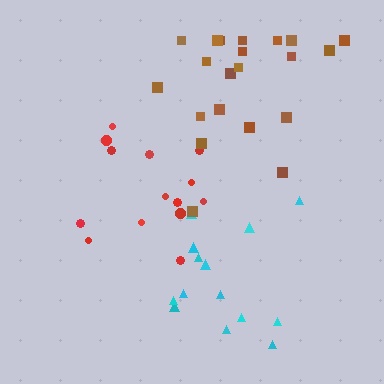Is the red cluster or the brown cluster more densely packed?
Red.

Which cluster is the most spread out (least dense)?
Brown.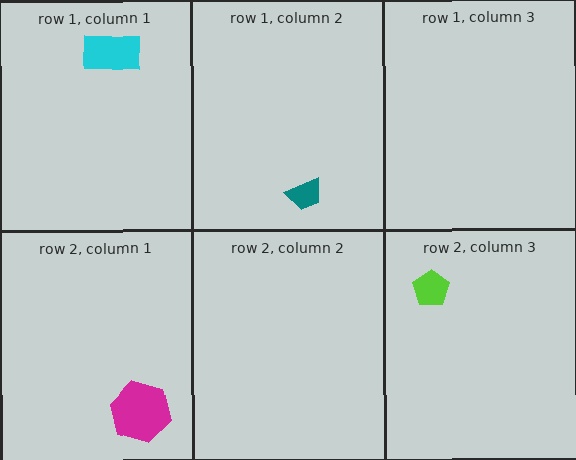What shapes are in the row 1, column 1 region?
The cyan rectangle.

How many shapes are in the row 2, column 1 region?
1.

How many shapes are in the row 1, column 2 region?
1.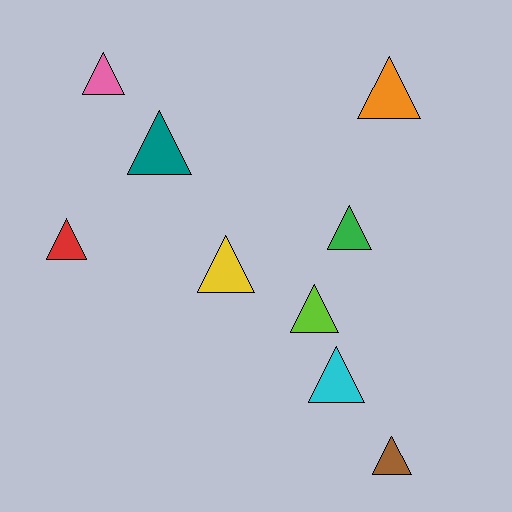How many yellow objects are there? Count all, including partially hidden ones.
There is 1 yellow object.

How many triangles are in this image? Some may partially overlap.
There are 9 triangles.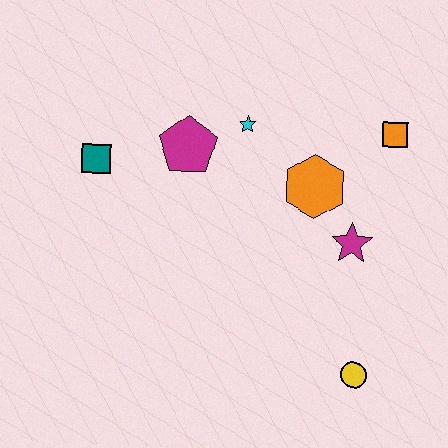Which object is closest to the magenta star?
The orange hexagon is closest to the magenta star.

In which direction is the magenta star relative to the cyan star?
The magenta star is below the cyan star.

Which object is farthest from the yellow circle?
The teal square is farthest from the yellow circle.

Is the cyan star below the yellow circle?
No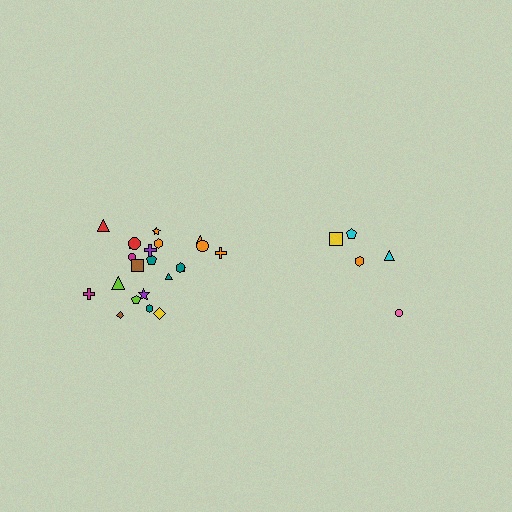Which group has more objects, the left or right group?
The left group.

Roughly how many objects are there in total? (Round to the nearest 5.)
Roughly 25 objects in total.